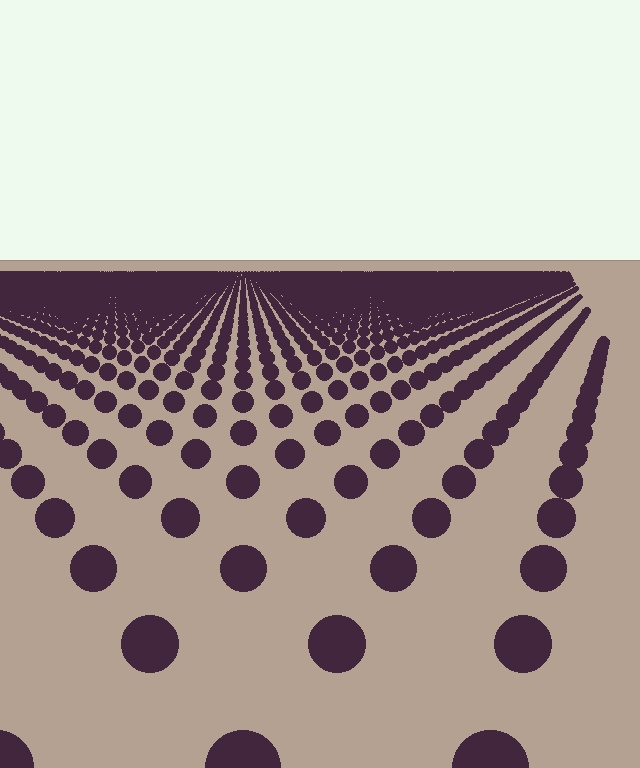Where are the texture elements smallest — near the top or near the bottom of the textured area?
Near the top.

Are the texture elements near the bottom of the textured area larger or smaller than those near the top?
Larger. Near the bottom, elements are closer to the viewer and appear at a bigger on-screen size.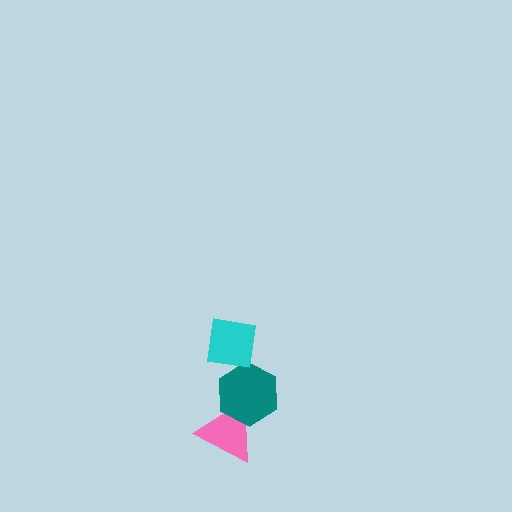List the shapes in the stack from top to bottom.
From top to bottom: the cyan square, the teal hexagon, the pink triangle.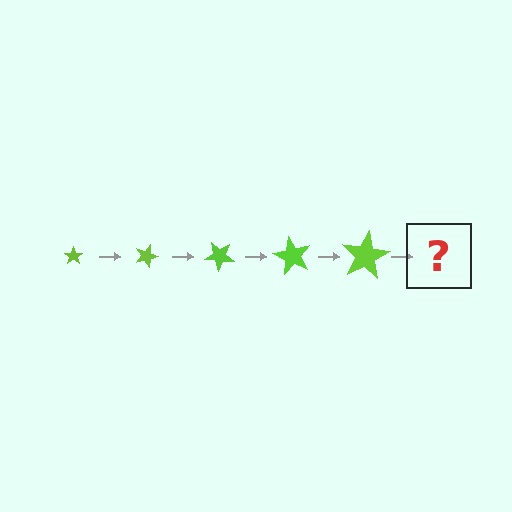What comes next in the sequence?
The next element should be a star, larger than the previous one and rotated 100 degrees from the start.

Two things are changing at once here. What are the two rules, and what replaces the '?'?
The two rules are that the star grows larger each step and it rotates 20 degrees each step. The '?' should be a star, larger than the previous one and rotated 100 degrees from the start.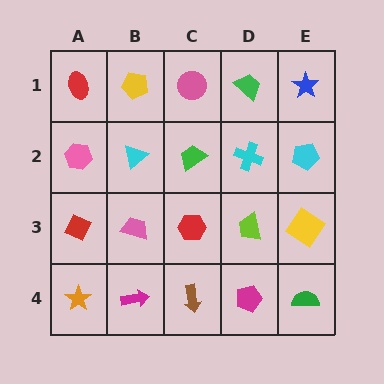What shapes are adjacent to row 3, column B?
A cyan triangle (row 2, column B), a magenta arrow (row 4, column B), a red diamond (row 3, column A), a red hexagon (row 3, column C).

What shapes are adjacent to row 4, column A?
A red diamond (row 3, column A), a magenta arrow (row 4, column B).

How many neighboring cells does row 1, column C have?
3.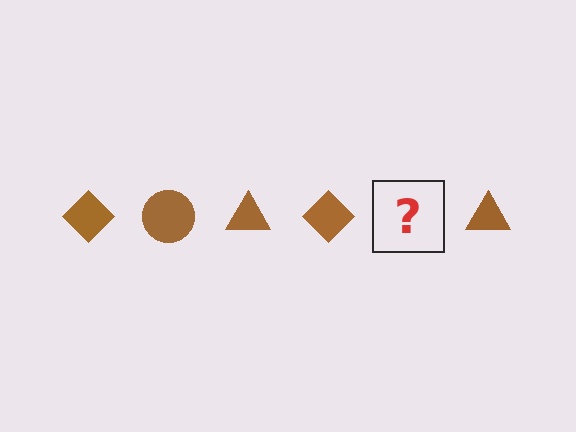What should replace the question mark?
The question mark should be replaced with a brown circle.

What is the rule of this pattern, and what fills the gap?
The rule is that the pattern cycles through diamond, circle, triangle shapes in brown. The gap should be filled with a brown circle.